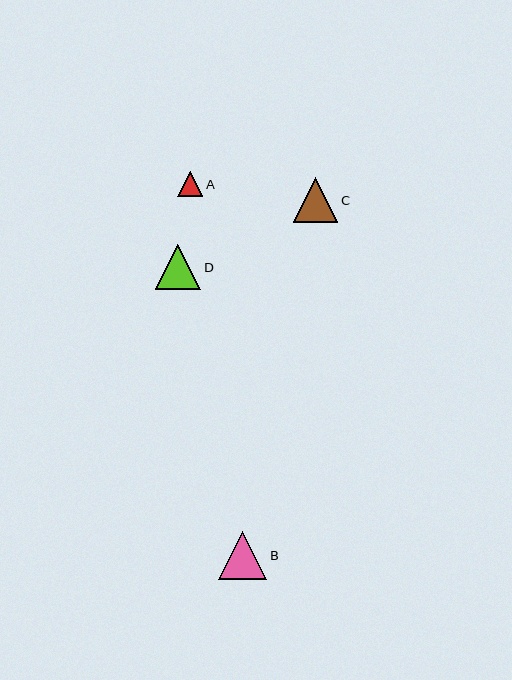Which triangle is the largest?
Triangle B is the largest with a size of approximately 48 pixels.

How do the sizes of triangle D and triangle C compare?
Triangle D and triangle C are approximately the same size.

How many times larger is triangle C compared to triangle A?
Triangle C is approximately 1.8 times the size of triangle A.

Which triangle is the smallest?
Triangle A is the smallest with a size of approximately 26 pixels.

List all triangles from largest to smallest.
From largest to smallest: B, D, C, A.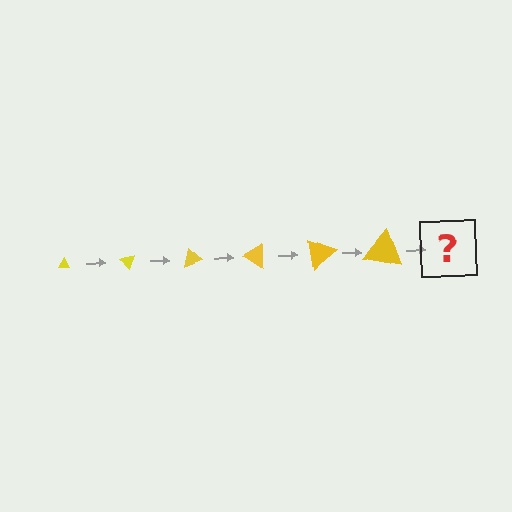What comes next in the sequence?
The next element should be a triangle, larger than the previous one and rotated 300 degrees from the start.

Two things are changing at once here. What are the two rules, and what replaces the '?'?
The two rules are that the triangle grows larger each step and it rotates 50 degrees each step. The '?' should be a triangle, larger than the previous one and rotated 300 degrees from the start.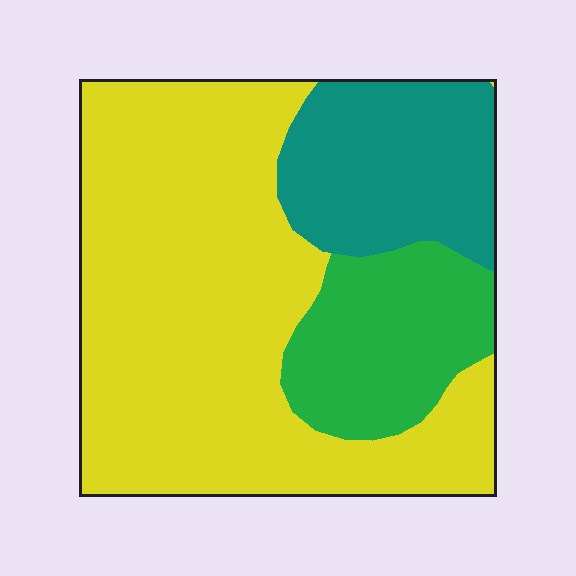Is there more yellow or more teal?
Yellow.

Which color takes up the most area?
Yellow, at roughly 60%.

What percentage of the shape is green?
Green takes up about one sixth (1/6) of the shape.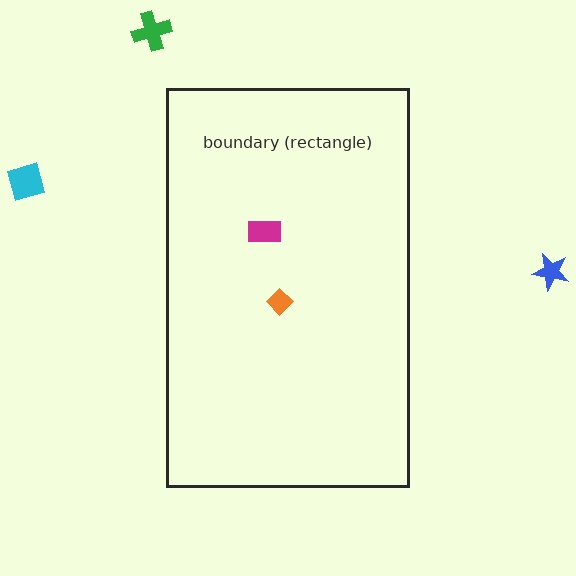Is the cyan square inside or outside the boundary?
Outside.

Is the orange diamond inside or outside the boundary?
Inside.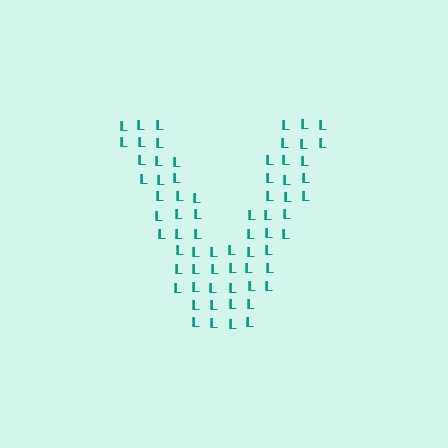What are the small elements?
The small elements are letter L's.